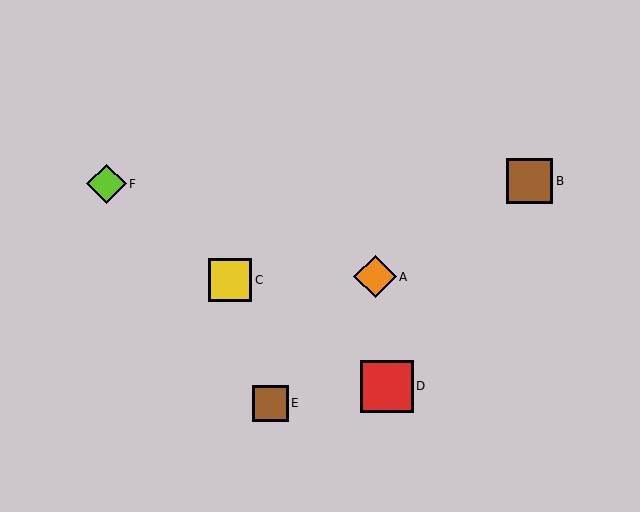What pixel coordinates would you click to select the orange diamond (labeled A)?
Click at (375, 277) to select the orange diamond A.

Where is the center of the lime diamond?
The center of the lime diamond is at (107, 184).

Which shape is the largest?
The red square (labeled D) is the largest.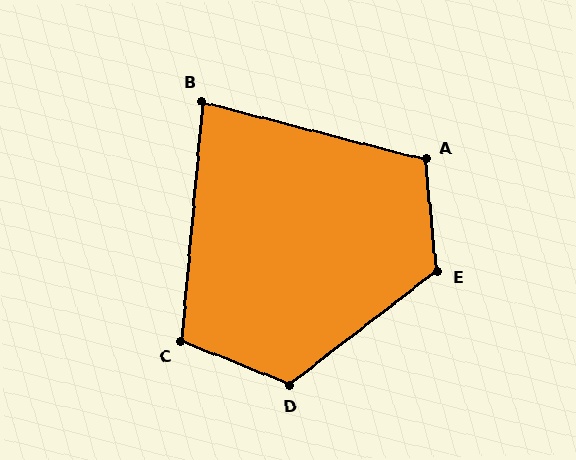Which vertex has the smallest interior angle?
B, at approximately 81 degrees.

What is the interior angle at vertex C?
Approximately 107 degrees (obtuse).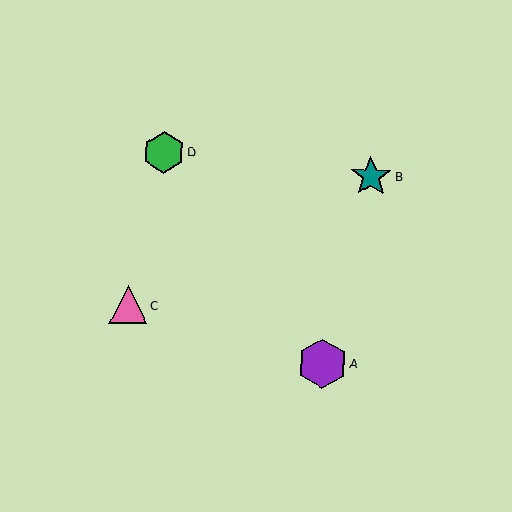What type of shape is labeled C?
Shape C is a pink triangle.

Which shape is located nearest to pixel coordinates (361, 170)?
The teal star (labeled B) at (371, 176) is nearest to that location.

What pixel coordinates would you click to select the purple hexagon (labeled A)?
Click at (322, 363) to select the purple hexagon A.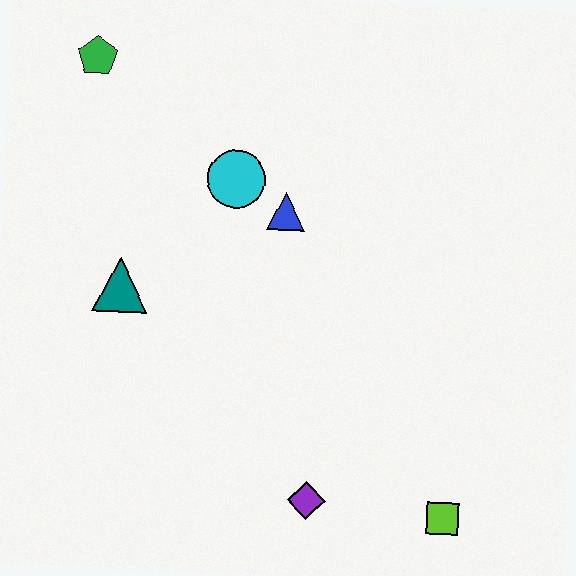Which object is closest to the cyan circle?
The blue triangle is closest to the cyan circle.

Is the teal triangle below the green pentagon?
Yes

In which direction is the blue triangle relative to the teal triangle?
The blue triangle is to the right of the teal triangle.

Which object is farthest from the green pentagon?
The lime square is farthest from the green pentagon.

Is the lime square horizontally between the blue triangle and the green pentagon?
No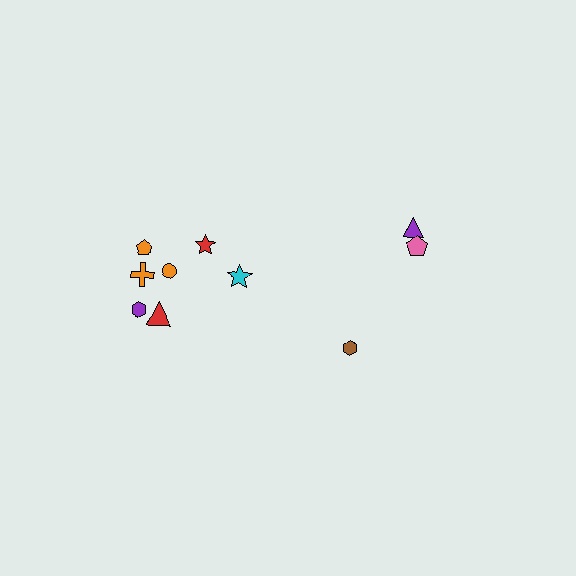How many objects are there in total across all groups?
There are 10 objects.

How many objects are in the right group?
There are 3 objects.